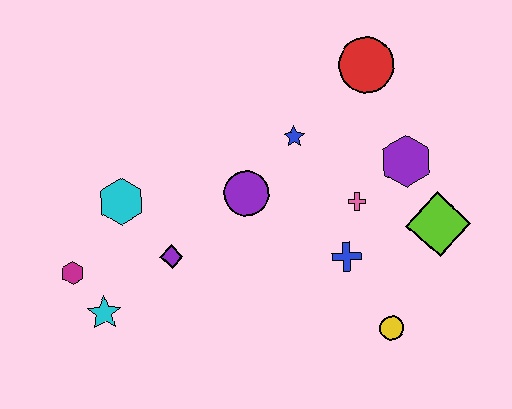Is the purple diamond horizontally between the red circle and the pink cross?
No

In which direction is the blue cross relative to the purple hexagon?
The blue cross is below the purple hexagon.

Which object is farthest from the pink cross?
The magenta hexagon is farthest from the pink cross.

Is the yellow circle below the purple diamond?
Yes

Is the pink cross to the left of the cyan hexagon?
No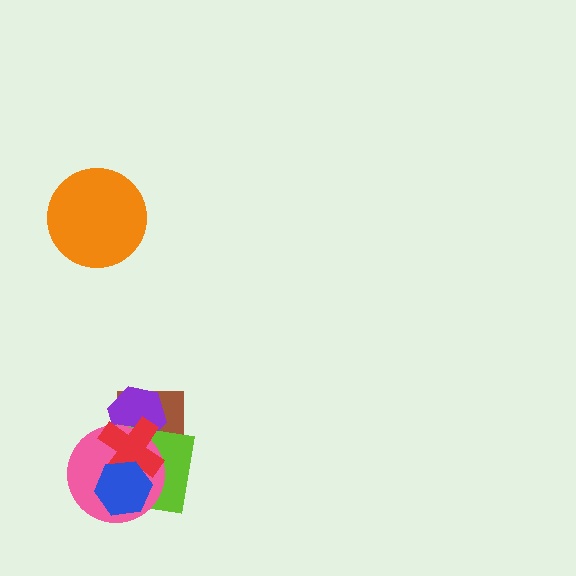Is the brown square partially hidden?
Yes, it is partially covered by another shape.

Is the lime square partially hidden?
Yes, it is partially covered by another shape.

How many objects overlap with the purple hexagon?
4 objects overlap with the purple hexagon.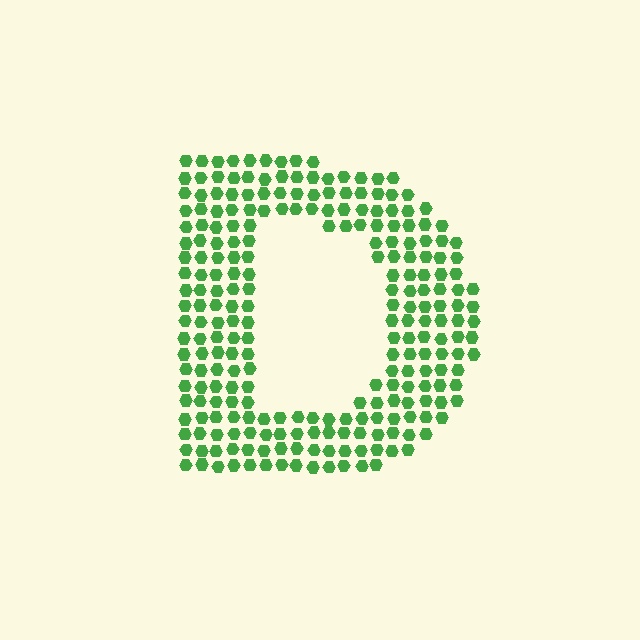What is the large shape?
The large shape is the letter D.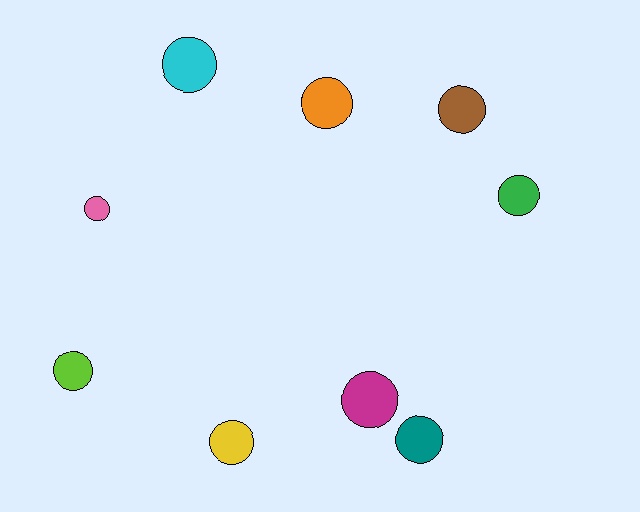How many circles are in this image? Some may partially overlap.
There are 9 circles.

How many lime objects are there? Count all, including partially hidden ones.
There is 1 lime object.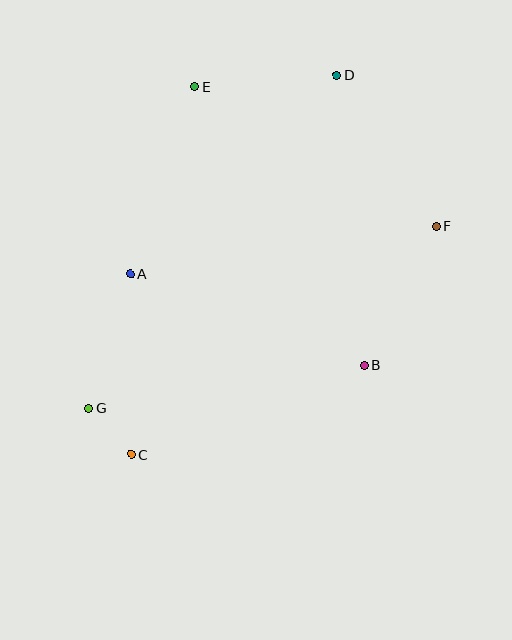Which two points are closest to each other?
Points C and G are closest to each other.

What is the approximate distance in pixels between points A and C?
The distance between A and C is approximately 181 pixels.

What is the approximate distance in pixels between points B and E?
The distance between B and E is approximately 326 pixels.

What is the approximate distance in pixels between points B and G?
The distance between B and G is approximately 278 pixels.